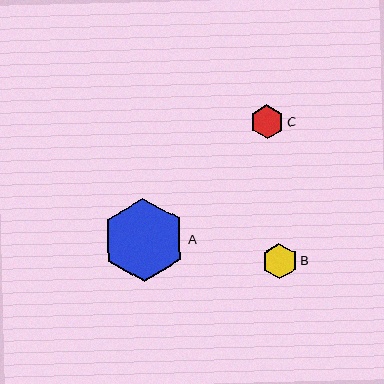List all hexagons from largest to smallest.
From largest to smallest: A, B, C.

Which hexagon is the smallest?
Hexagon C is the smallest with a size of approximately 34 pixels.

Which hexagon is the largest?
Hexagon A is the largest with a size of approximately 83 pixels.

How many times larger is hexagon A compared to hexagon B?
Hexagon A is approximately 2.4 times the size of hexagon B.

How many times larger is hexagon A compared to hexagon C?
Hexagon A is approximately 2.4 times the size of hexagon C.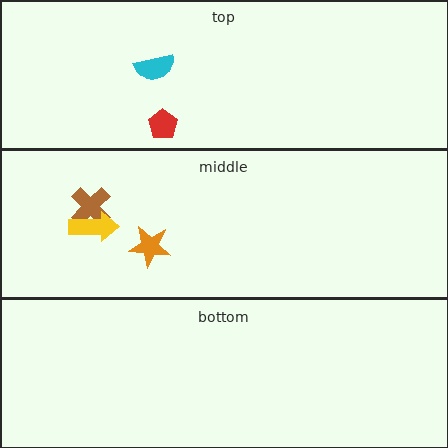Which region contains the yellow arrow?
The middle region.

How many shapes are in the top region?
2.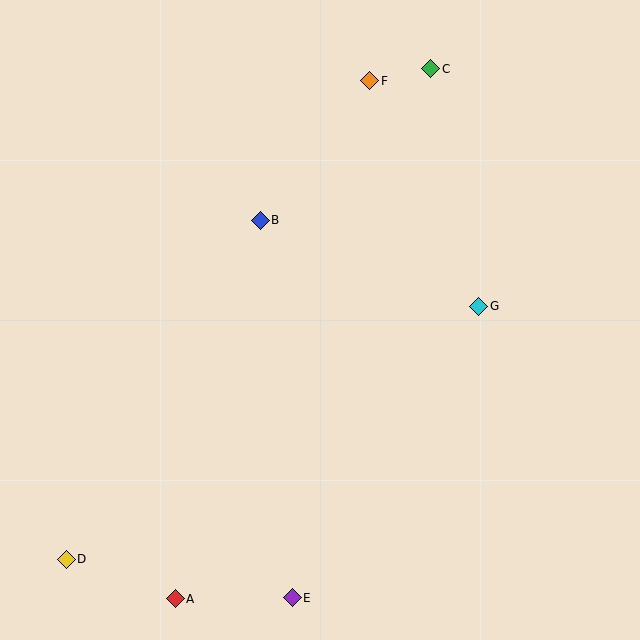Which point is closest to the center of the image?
Point B at (260, 221) is closest to the center.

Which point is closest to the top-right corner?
Point C is closest to the top-right corner.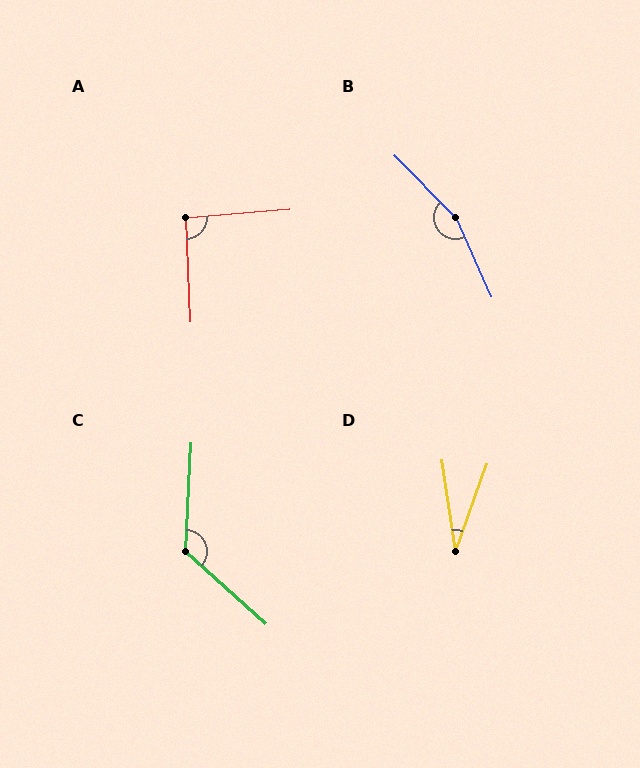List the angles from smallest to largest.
D (29°), A (92°), C (129°), B (160°).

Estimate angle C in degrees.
Approximately 129 degrees.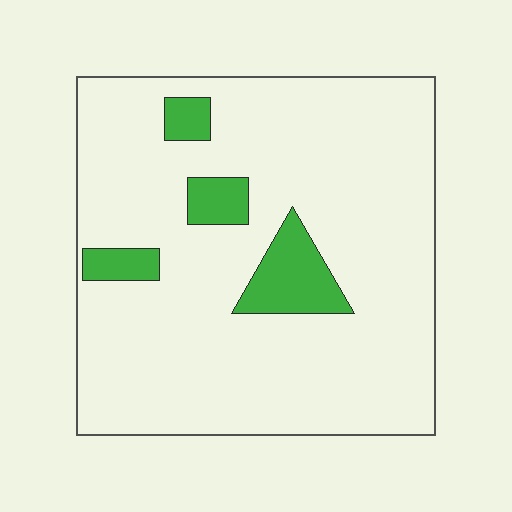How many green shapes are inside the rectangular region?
4.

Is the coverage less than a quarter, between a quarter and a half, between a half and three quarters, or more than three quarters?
Less than a quarter.